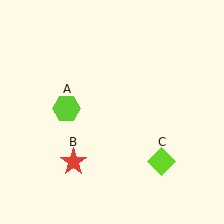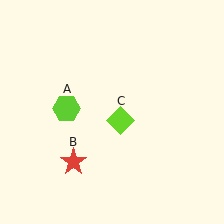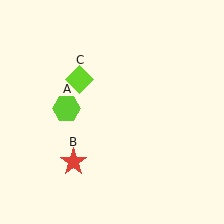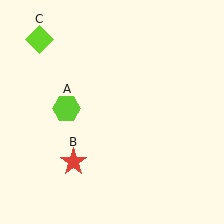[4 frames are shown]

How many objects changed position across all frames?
1 object changed position: lime diamond (object C).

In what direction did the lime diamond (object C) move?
The lime diamond (object C) moved up and to the left.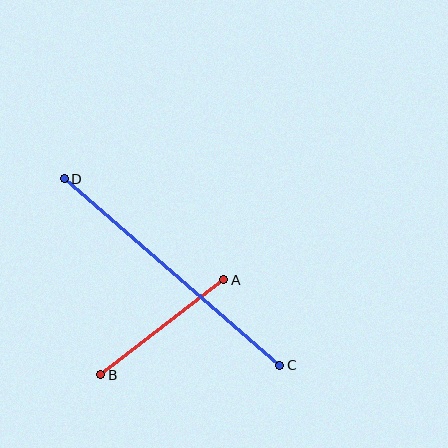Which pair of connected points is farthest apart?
Points C and D are farthest apart.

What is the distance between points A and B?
The distance is approximately 156 pixels.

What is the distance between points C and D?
The distance is approximately 285 pixels.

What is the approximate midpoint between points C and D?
The midpoint is at approximately (172, 272) pixels.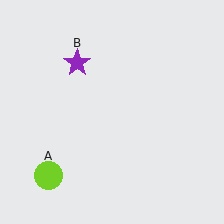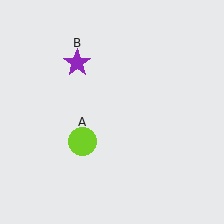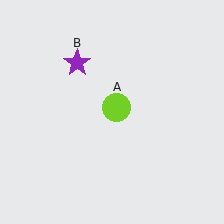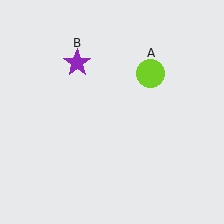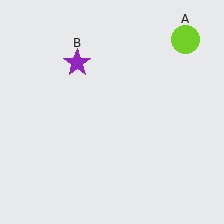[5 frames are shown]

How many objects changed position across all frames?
1 object changed position: lime circle (object A).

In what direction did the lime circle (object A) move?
The lime circle (object A) moved up and to the right.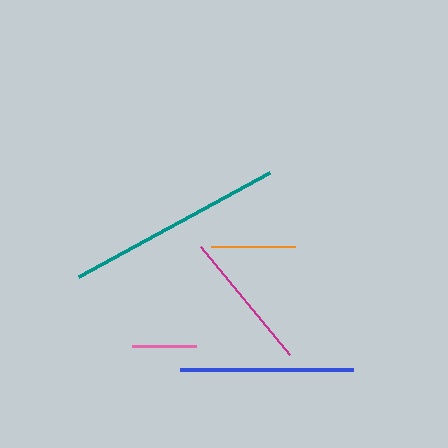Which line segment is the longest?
The teal line is the longest at approximately 218 pixels.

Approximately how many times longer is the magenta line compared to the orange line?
The magenta line is approximately 1.6 times the length of the orange line.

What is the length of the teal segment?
The teal segment is approximately 218 pixels long.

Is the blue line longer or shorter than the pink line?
The blue line is longer than the pink line.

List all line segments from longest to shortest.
From longest to shortest: teal, blue, magenta, orange, pink.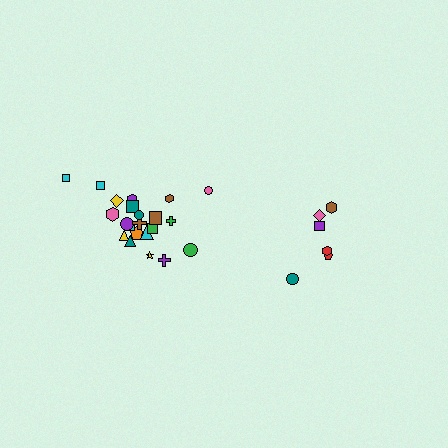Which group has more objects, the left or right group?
The left group.